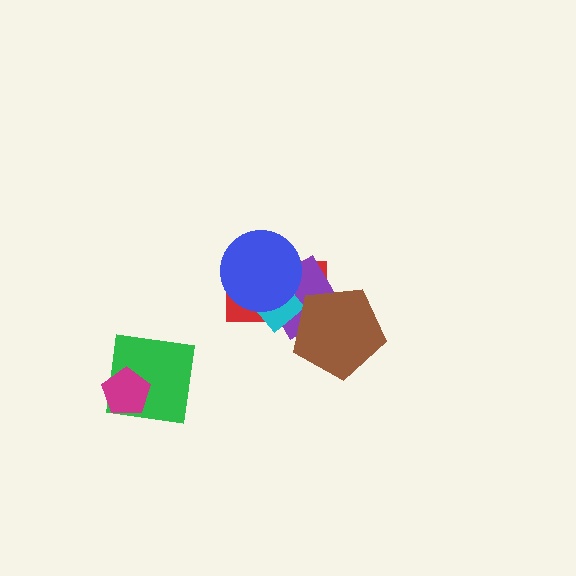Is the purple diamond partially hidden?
Yes, it is partially covered by another shape.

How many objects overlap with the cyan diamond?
4 objects overlap with the cyan diamond.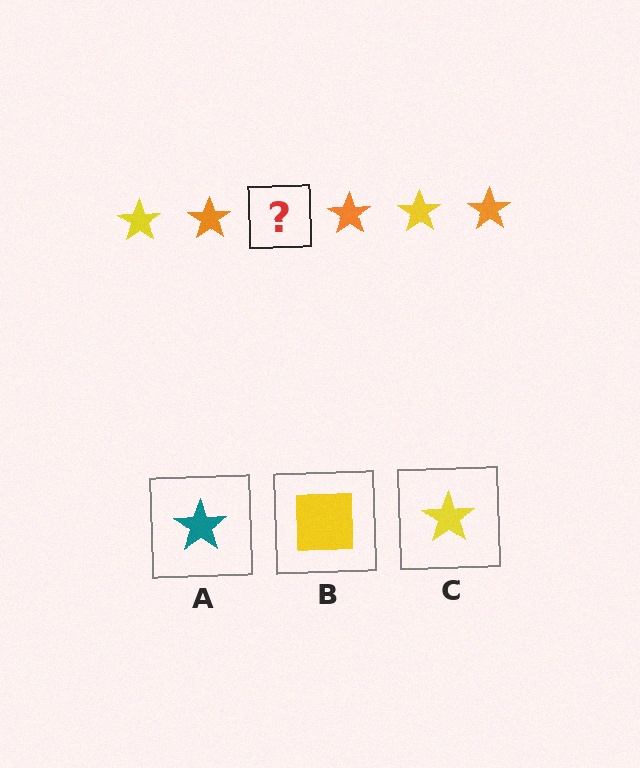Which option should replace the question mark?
Option C.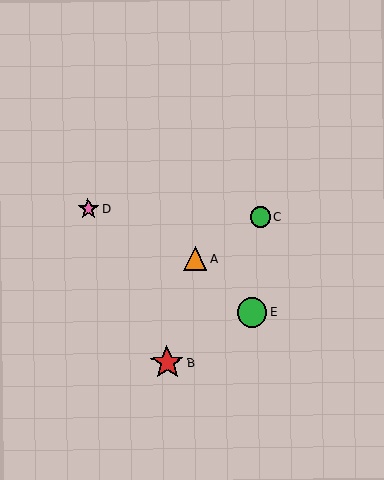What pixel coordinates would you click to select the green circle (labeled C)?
Click at (260, 217) to select the green circle C.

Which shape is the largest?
The red star (labeled B) is the largest.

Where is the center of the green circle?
The center of the green circle is at (260, 217).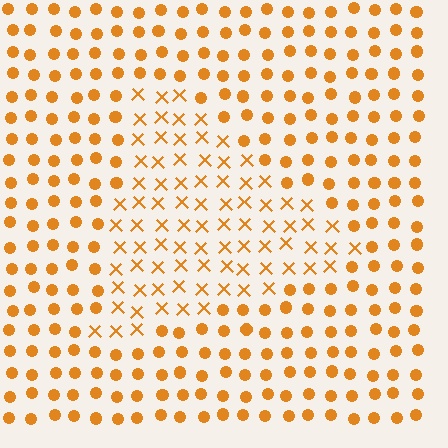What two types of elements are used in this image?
The image uses X marks inside the triangle region and circles outside it.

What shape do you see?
I see a triangle.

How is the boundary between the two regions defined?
The boundary is defined by a change in element shape: X marks inside vs. circles outside. All elements share the same color and spacing.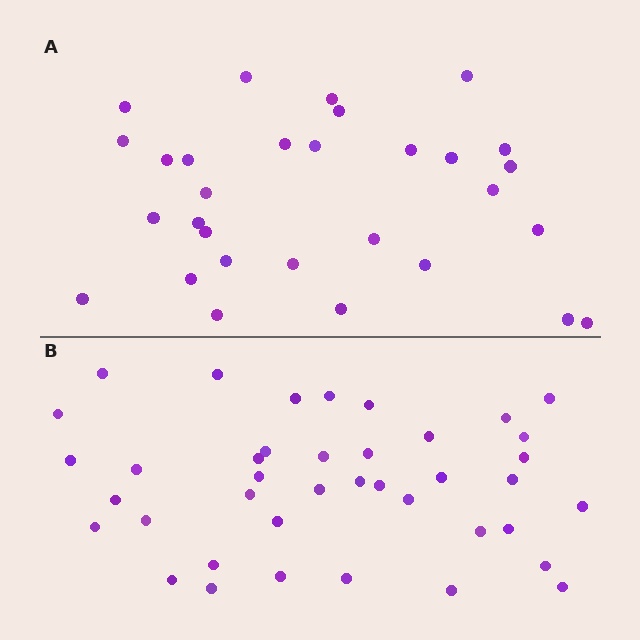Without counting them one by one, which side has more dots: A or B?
Region B (the bottom region) has more dots.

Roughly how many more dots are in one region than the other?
Region B has roughly 10 or so more dots than region A.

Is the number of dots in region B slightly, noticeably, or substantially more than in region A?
Region B has noticeably more, but not dramatically so. The ratio is roughly 1.3 to 1.